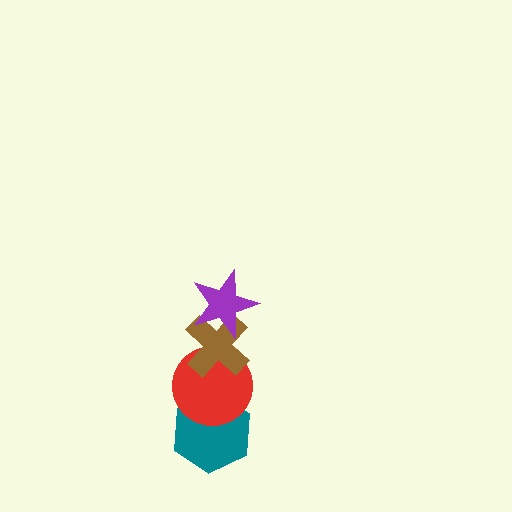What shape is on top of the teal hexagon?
The red circle is on top of the teal hexagon.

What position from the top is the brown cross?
The brown cross is 2nd from the top.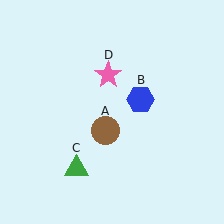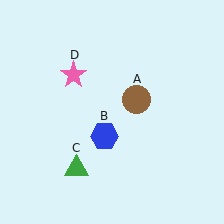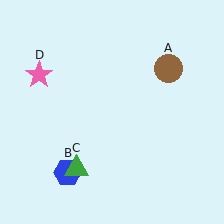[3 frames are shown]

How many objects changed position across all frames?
3 objects changed position: brown circle (object A), blue hexagon (object B), pink star (object D).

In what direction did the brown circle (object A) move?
The brown circle (object A) moved up and to the right.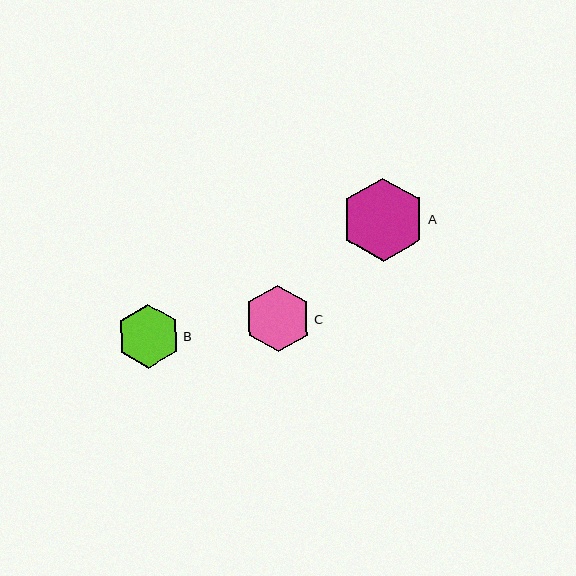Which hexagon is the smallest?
Hexagon B is the smallest with a size of approximately 63 pixels.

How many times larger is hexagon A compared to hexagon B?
Hexagon A is approximately 1.3 times the size of hexagon B.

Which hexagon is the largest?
Hexagon A is the largest with a size of approximately 84 pixels.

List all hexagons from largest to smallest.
From largest to smallest: A, C, B.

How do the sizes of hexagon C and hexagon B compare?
Hexagon C and hexagon B are approximately the same size.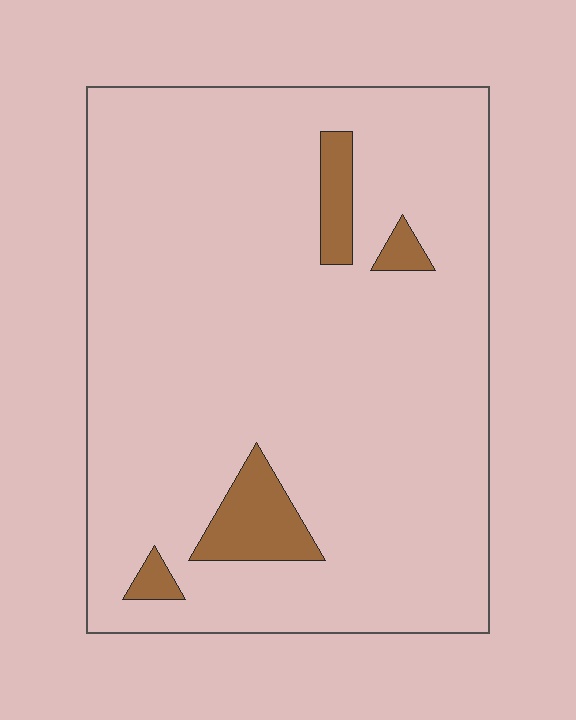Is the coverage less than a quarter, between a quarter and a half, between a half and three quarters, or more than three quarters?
Less than a quarter.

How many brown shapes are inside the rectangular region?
4.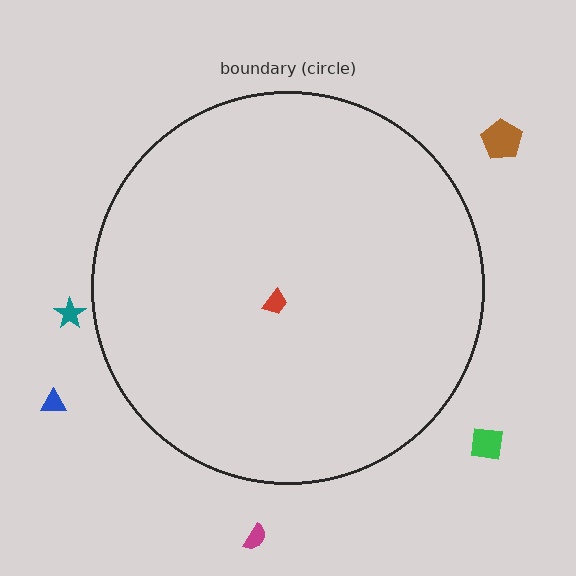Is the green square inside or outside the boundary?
Outside.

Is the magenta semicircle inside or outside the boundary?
Outside.